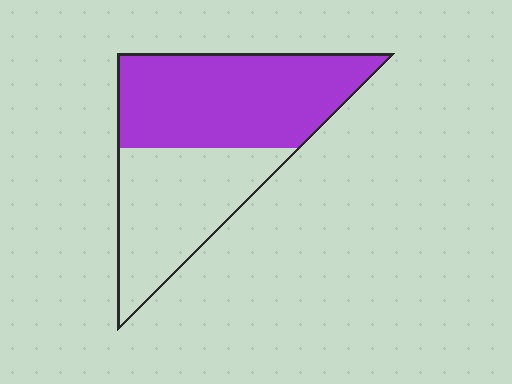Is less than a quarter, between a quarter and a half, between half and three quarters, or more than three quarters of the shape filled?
Between half and three quarters.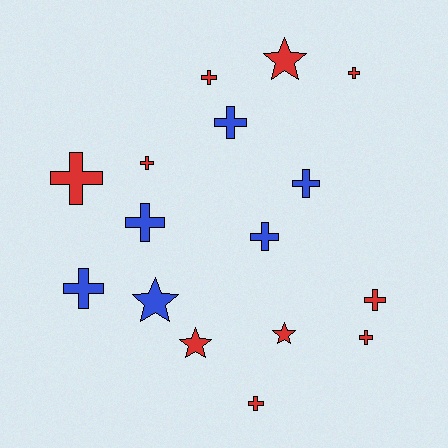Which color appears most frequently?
Red, with 10 objects.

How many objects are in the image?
There are 16 objects.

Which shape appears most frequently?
Cross, with 12 objects.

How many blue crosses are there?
There are 5 blue crosses.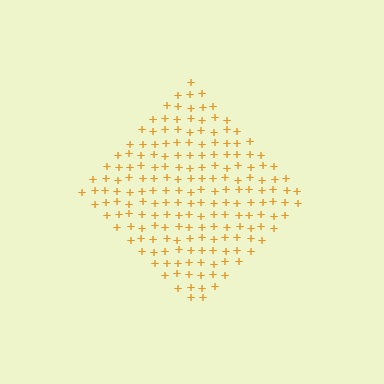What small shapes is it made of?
It is made of small plus signs.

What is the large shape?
The large shape is a diamond.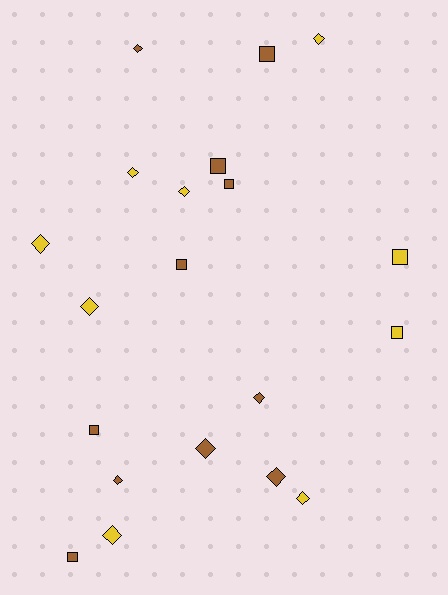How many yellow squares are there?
There are 2 yellow squares.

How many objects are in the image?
There are 20 objects.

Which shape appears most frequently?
Diamond, with 12 objects.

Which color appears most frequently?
Brown, with 11 objects.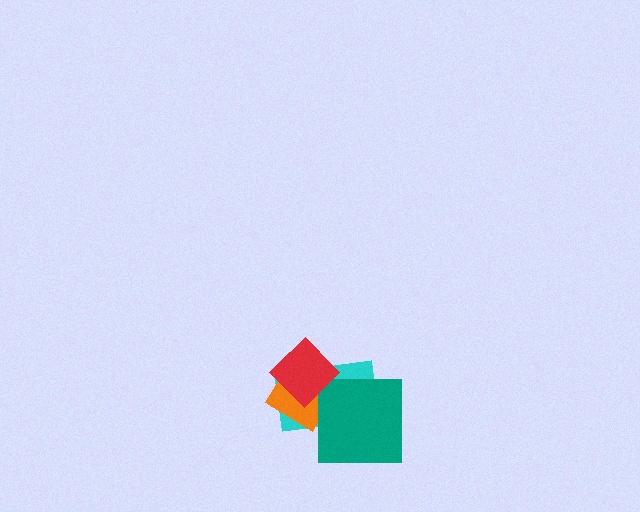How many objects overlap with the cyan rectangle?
3 objects overlap with the cyan rectangle.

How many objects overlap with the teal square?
2 objects overlap with the teal square.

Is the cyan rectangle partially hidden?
Yes, it is partially covered by another shape.